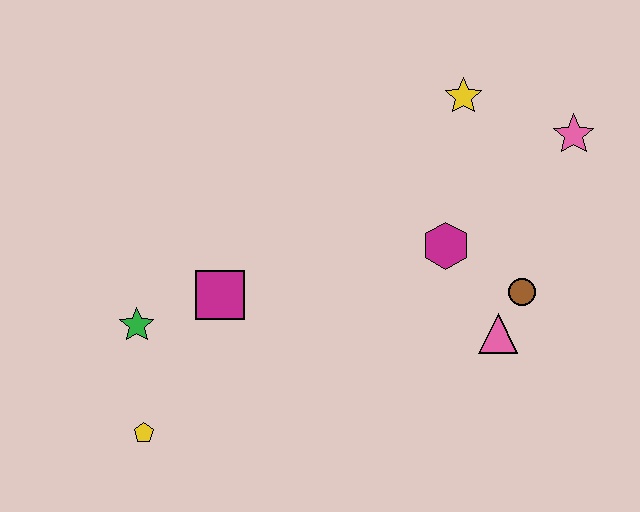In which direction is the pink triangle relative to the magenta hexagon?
The pink triangle is below the magenta hexagon.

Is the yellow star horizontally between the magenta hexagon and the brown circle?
Yes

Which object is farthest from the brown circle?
The yellow pentagon is farthest from the brown circle.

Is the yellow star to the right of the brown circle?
No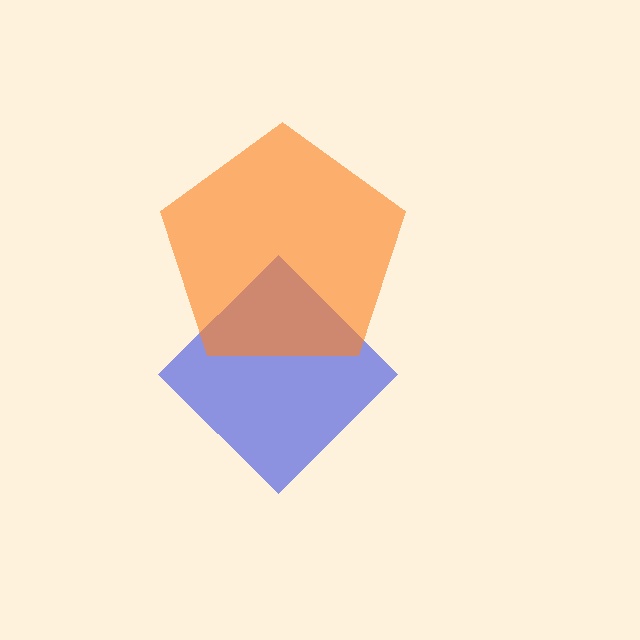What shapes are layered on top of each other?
The layered shapes are: a blue diamond, an orange pentagon.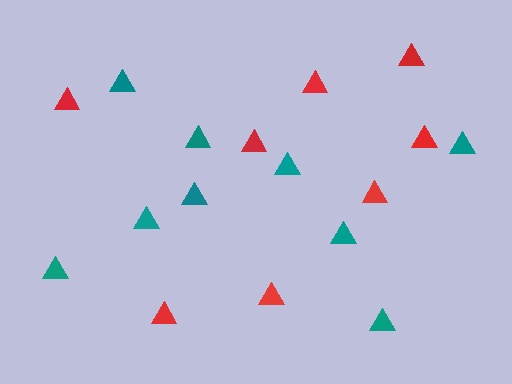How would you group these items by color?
There are 2 groups: one group of red triangles (8) and one group of teal triangles (9).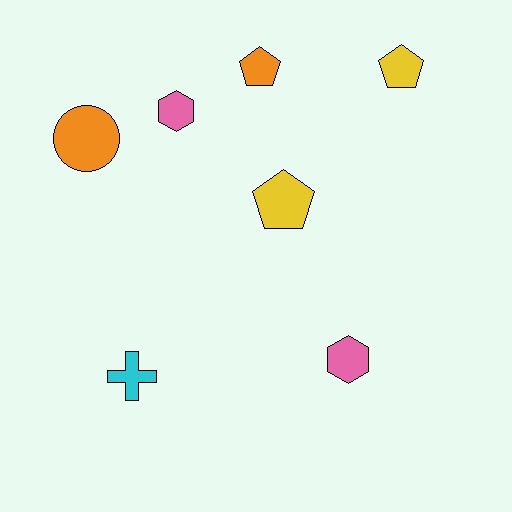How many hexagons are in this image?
There are 2 hexagons.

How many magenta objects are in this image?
There are no magenta objects.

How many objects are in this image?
There are 7 objects.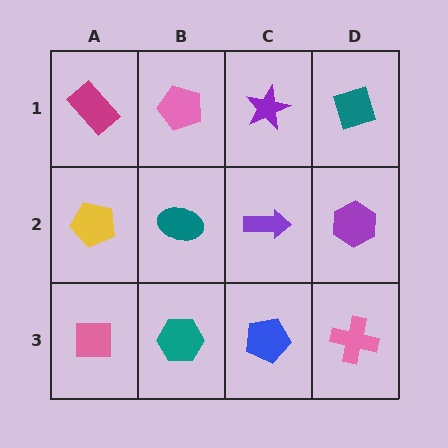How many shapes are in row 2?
4 shapes.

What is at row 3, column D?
A pink cross.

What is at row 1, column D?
A teal diamond.